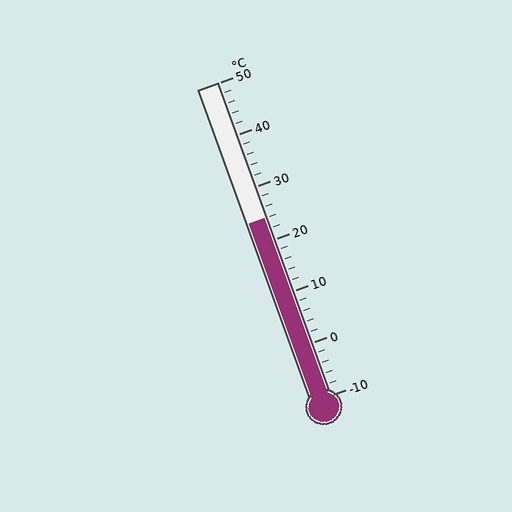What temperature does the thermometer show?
The thermometer shows approximately 24°C.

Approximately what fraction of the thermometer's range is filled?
The thermometer is filled to approximately 55% of its range.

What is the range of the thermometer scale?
The thermometer scale ranges from -10°C to 50°C.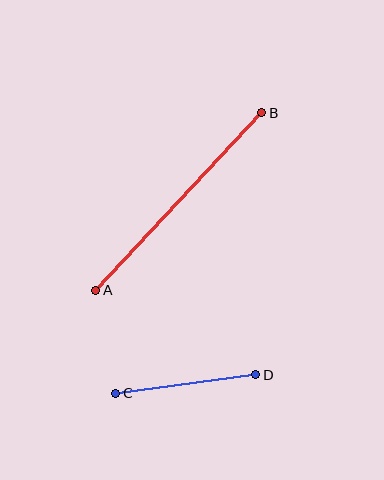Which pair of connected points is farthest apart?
Points A and B are farthest apart.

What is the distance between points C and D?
The distance is approximately 141 pixels.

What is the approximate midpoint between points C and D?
The midpoint is at approximately (186, 384) pixels.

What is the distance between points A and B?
The distance is approximately 243 pixels.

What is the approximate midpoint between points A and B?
The midpoint is at approximately (179, 201) pixels.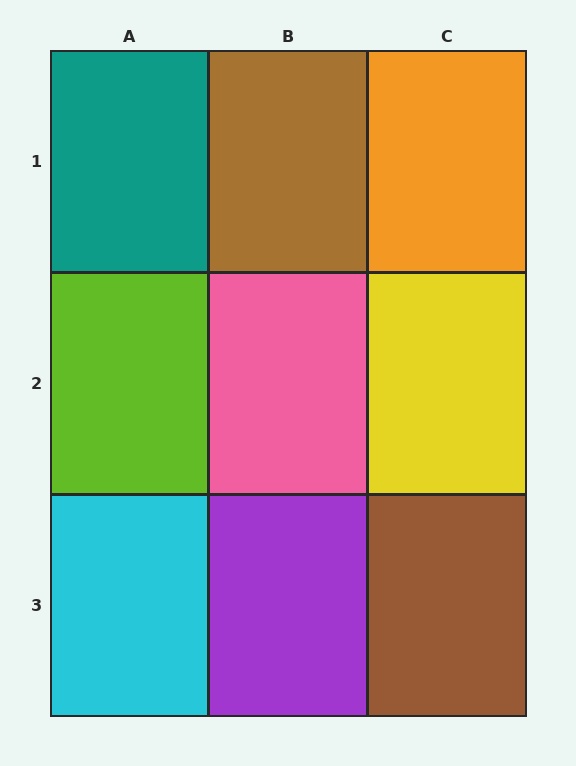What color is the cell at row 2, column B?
Pink.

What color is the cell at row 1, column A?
Teal.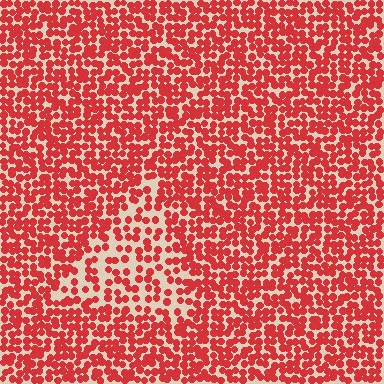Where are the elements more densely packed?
The elements are more densely packed outside the triangle boundary.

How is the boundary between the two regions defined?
The boundary is defined by a change in element density (approximately 1.8x ratio). All elements are the same color, size, and shape.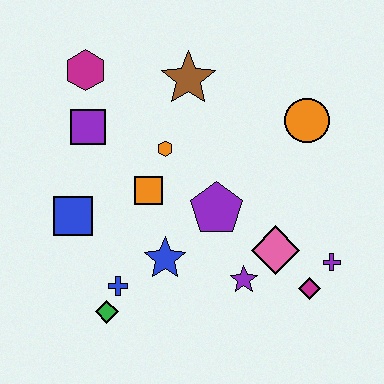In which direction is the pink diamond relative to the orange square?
The pink diamond is to the right of the orange square.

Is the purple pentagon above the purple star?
Yes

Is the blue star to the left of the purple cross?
Yes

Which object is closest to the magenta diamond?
The purple cross is closest to the magenta diamond.